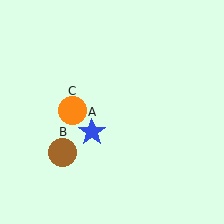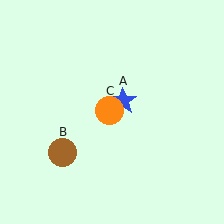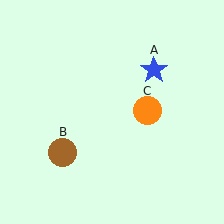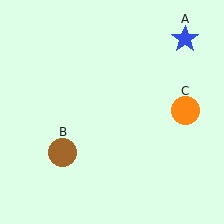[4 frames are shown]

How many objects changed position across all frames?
2 objects changed position: blue star (object A), orange circle (object C).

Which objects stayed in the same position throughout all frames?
Brown circle (object B) remained stationary.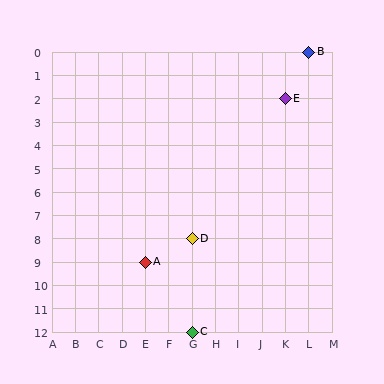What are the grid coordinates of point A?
Point A is at grid coordinates (E, 9).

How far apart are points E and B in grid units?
Points E and B are 1 column and 2 rows apart (about 2.2 grid units diagonally).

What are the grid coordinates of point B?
Point B is at grid coordinates (L, 0).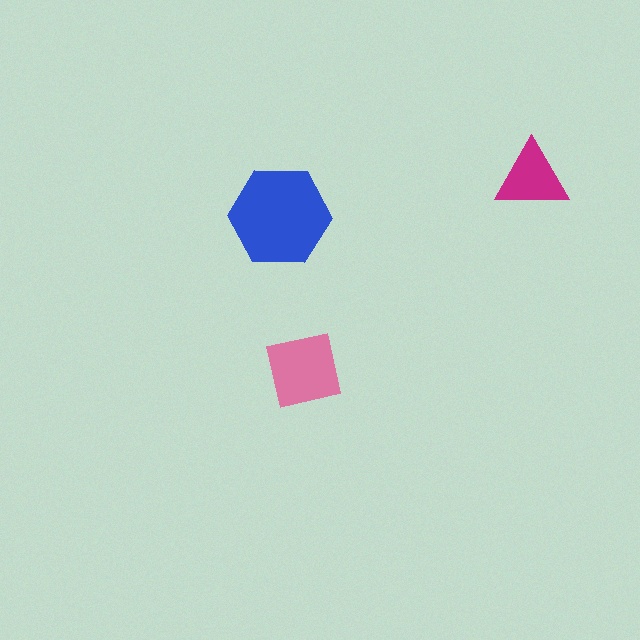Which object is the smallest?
The magenta triangle.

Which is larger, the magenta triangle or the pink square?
The pink square.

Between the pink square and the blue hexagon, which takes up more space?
The blue hexagon.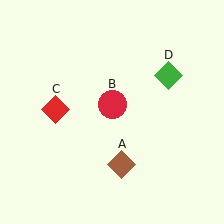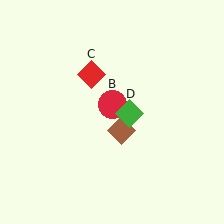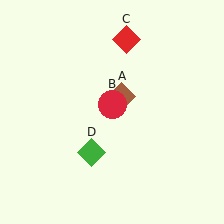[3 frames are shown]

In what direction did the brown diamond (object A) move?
The brown diamond (object A) moved up.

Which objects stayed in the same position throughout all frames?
Red circle (object B) remained stationary.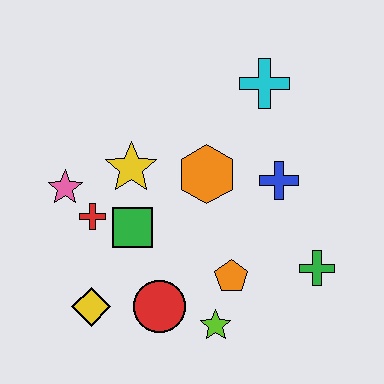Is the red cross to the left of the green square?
Yes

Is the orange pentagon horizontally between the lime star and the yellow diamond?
No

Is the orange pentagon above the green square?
No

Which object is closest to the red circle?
The lime star is closest to the red circle.